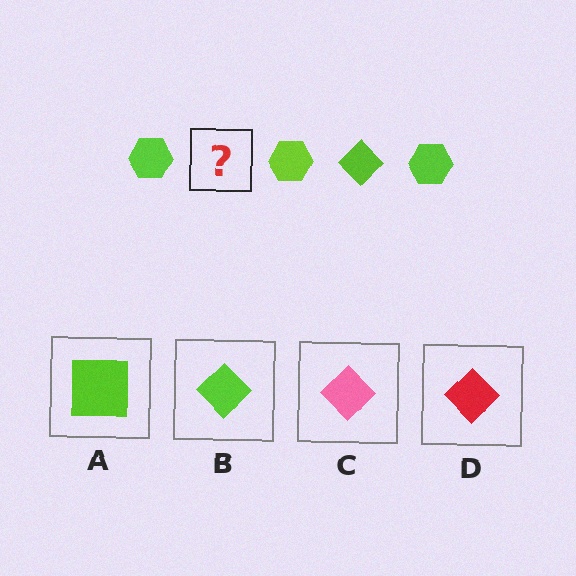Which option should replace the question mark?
Option B.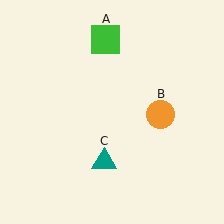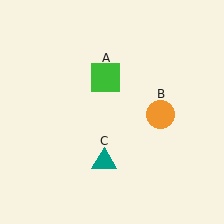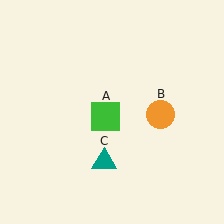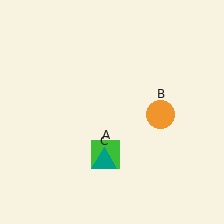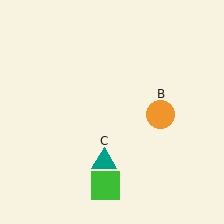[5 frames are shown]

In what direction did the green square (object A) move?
The green square (object A) moved down.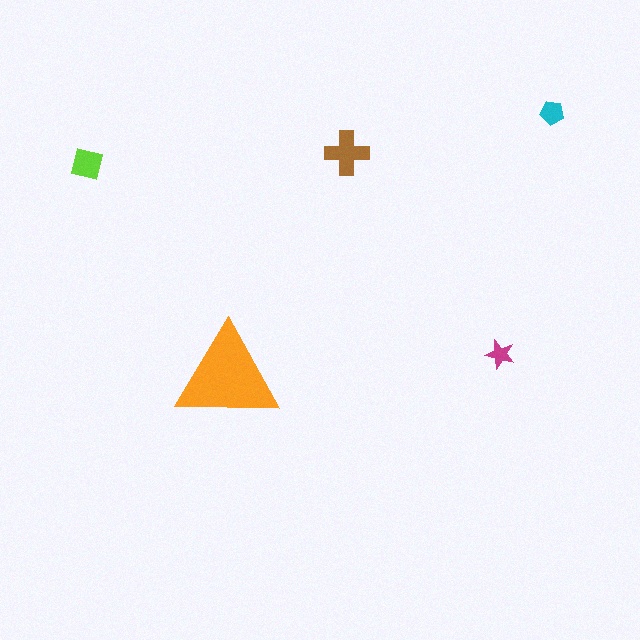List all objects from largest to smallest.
The orange triangle, the brown cross, the lime square, the cyan pentagon, the magenta star.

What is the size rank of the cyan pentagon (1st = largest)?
4th.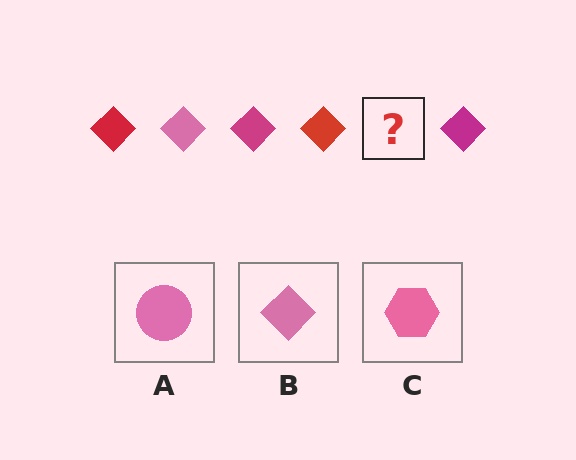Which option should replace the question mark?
Option B.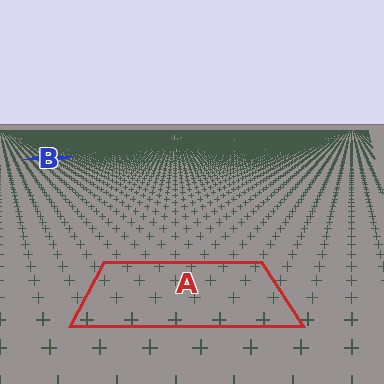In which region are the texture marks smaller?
The texture marks are smaller in region B, because it is farther away.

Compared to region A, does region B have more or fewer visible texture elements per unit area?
Region B has more texture elements per unit area — they are packed more densely because it is farther away.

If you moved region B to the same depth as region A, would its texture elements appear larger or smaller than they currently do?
They would appear larger. At a closer depth, the same texture elements are projected at a bigger on-screen size.